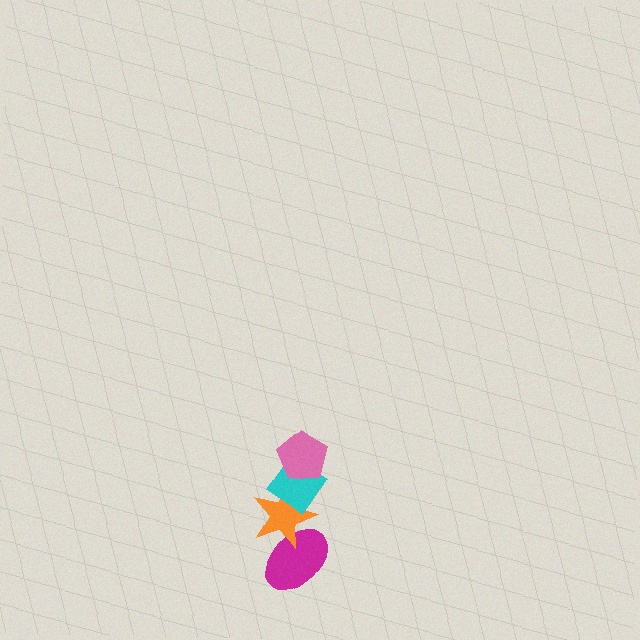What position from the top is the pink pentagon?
The pink pentagon is 1st from the top.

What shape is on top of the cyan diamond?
The pink pentagon is on top of the cyan diamond.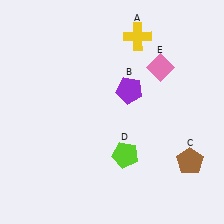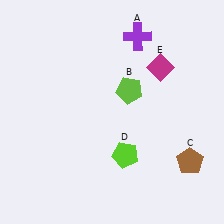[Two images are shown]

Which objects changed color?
A changed from yellow to purple. B changed from purple to lime. E changed from pink to magenta.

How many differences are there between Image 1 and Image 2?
There are 3 differences between the two images.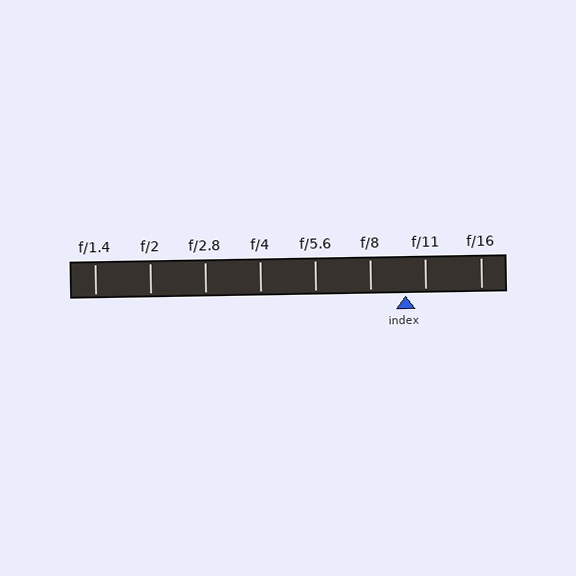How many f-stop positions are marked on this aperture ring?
There are 8 f-stop positions marked.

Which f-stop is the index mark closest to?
The index mark is closest to f/11.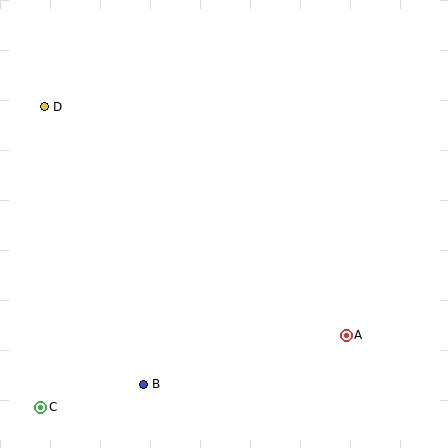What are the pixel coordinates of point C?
Point C is at (41, 407).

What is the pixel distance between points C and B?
The distance between C and B is 106 pixels.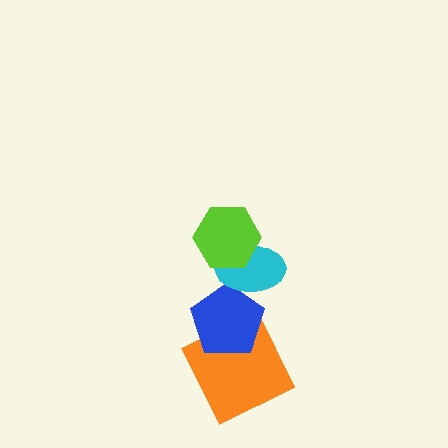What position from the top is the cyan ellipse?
The cyan ellipse is 2nd from the top.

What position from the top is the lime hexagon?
The lime hexagon is 1st from the top.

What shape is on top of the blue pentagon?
The cyan ellipse is on top of the blue pentagon.